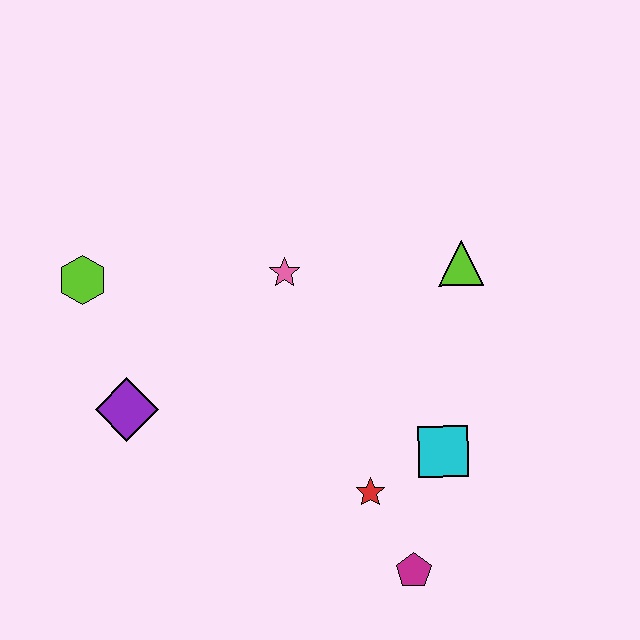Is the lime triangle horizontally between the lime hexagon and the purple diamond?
No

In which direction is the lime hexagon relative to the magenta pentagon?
The lime hexagon is to the left of the magenta pentagon.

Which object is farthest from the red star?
The lime hexagon is farthest from the red star.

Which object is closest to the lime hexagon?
The purple diamond is closest to the lime hexagon.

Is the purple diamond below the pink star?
Yes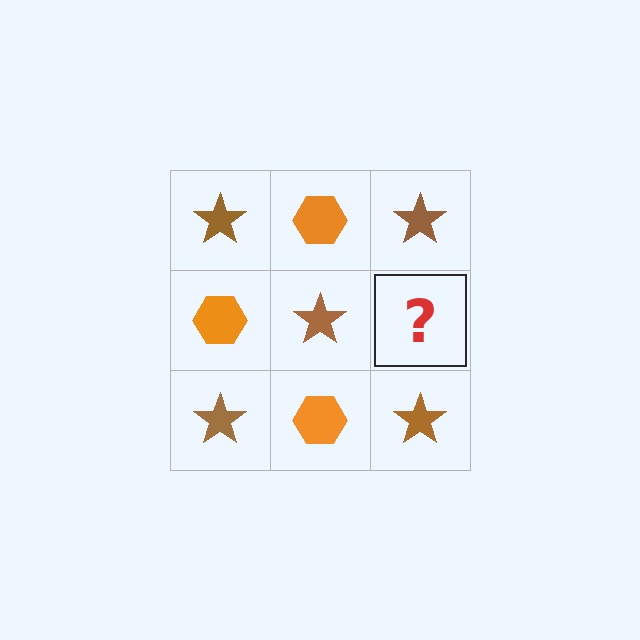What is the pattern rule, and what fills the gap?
The rule is that it alternates brown star and orange hexagon in a checkerboard pattern. The gap should be filled with an orange hexagon.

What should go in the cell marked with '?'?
The missing cell should contain an orange hexagon.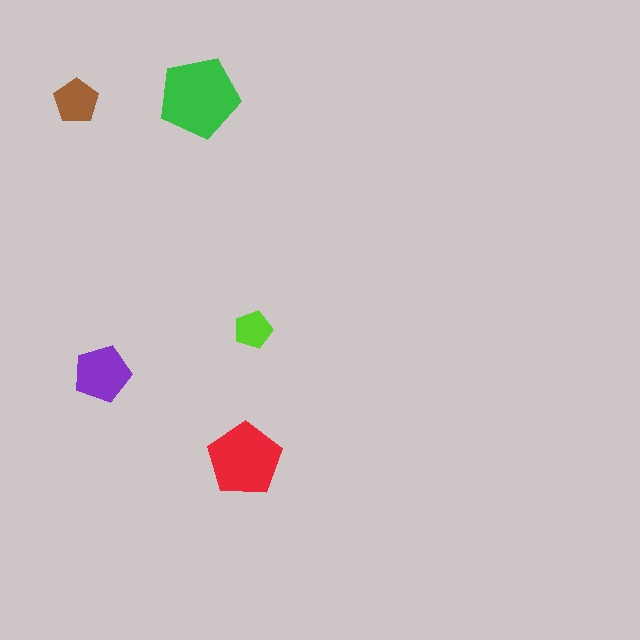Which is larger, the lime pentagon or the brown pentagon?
The brown one.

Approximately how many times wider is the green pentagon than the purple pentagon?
About 1.5 times wider.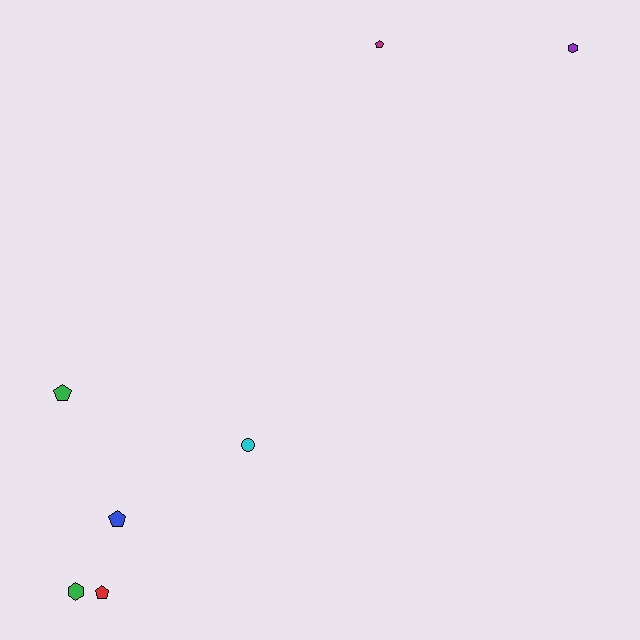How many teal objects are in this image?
There are no teal objects.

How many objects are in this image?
There are 7 objects.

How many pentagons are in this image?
There are 4 pentagons.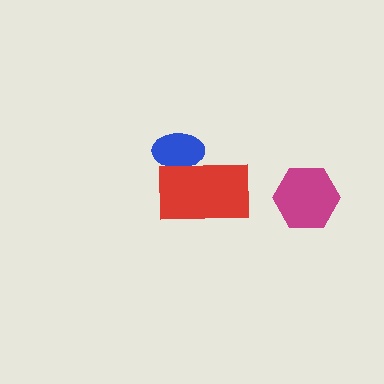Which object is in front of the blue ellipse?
The red rectangle is in front of the blue ellipse.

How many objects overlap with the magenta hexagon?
0 objects overlap with the magenta hexagon.